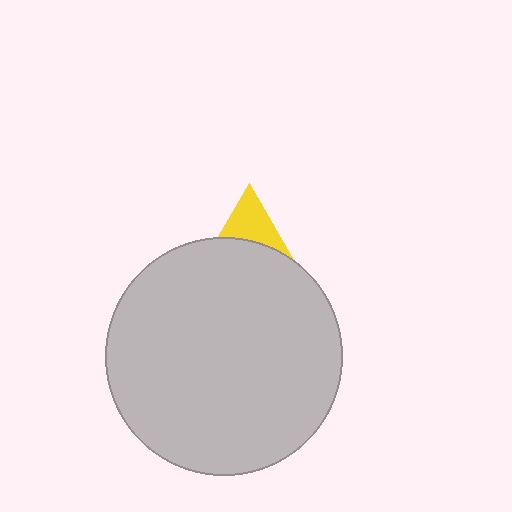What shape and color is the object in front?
The object in front is a light gray circle.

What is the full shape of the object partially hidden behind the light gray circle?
The partially hidden object is a yellow triangle.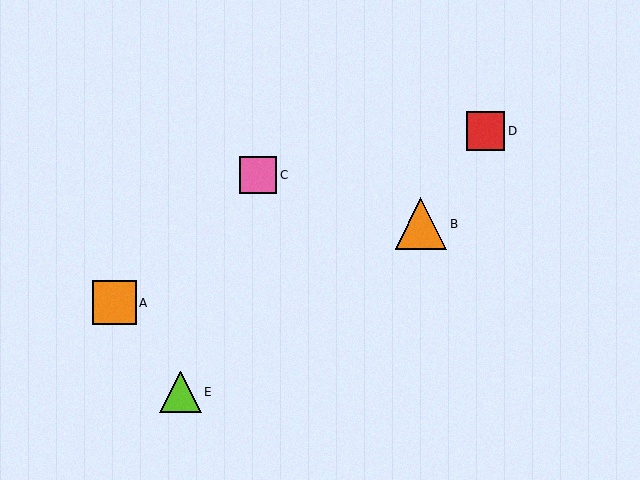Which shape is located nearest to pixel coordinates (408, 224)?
The orange triangle (labeled B) at (421, 224) is nearest to that location.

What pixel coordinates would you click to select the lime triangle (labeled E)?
Click at (181, 392) to select the lime triangle E.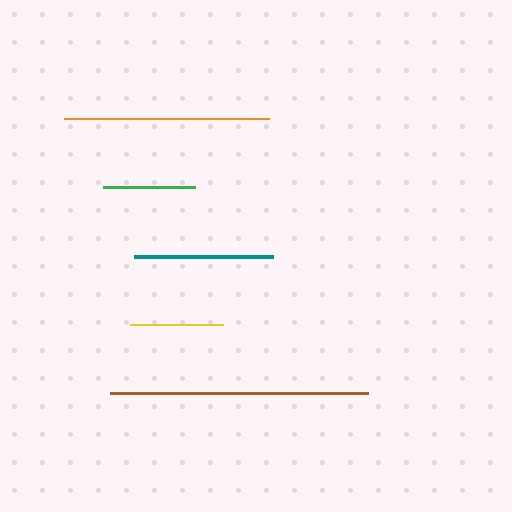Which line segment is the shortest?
The green line is the shortest at approximately 93 pixels.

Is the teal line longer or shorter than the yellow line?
The teal line is longer than the yellow line.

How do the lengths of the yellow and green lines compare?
The yellow and green lines are approximately the same length.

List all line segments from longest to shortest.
From longest to shortest: brown, orange, teal, yellow, green.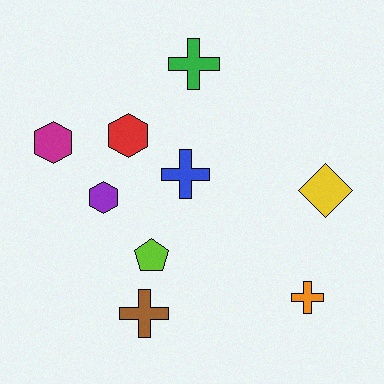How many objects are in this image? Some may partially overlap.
There are 9 objects.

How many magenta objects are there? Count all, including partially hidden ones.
There is 1 magenta object.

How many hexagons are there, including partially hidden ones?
There are 3 hexagons.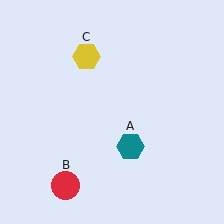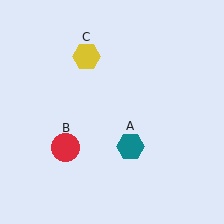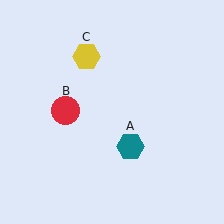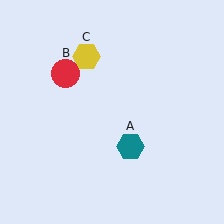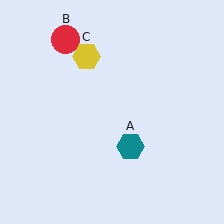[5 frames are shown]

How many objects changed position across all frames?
1 object changed position: red circle (object B).